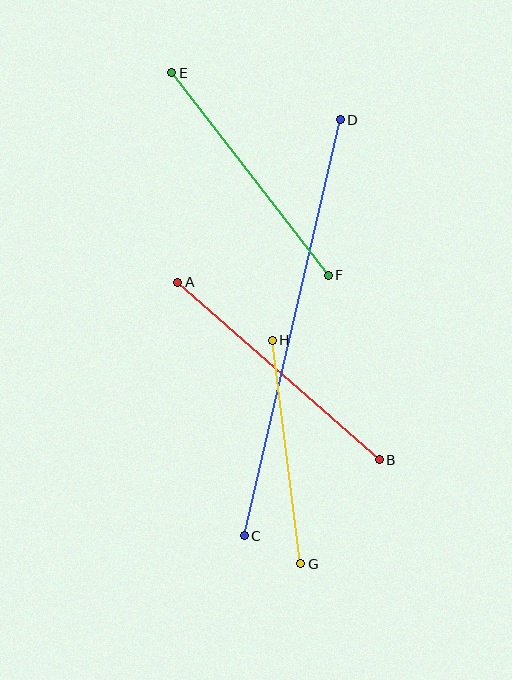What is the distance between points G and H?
The distance is approximately 225 pixels.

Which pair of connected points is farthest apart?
Points C and D are farthest apart.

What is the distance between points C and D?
The distance is approximately 427 pixels.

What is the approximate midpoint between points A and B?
The midpoint is at approximately (279, 371) pixels.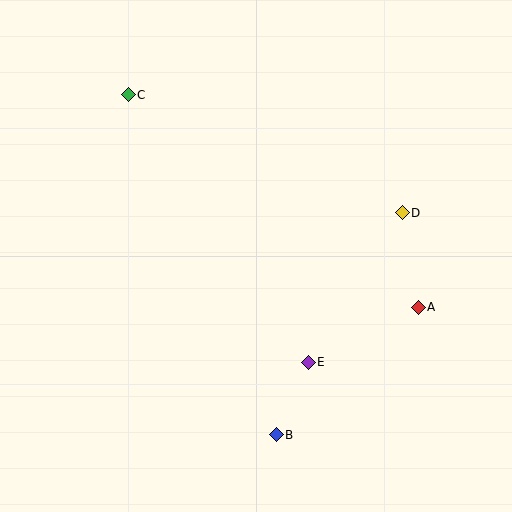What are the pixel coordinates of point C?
Point C is at (128, 95).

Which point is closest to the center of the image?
Point E at (308, 362) is closest to the center.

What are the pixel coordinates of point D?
Point D is at (402, 213).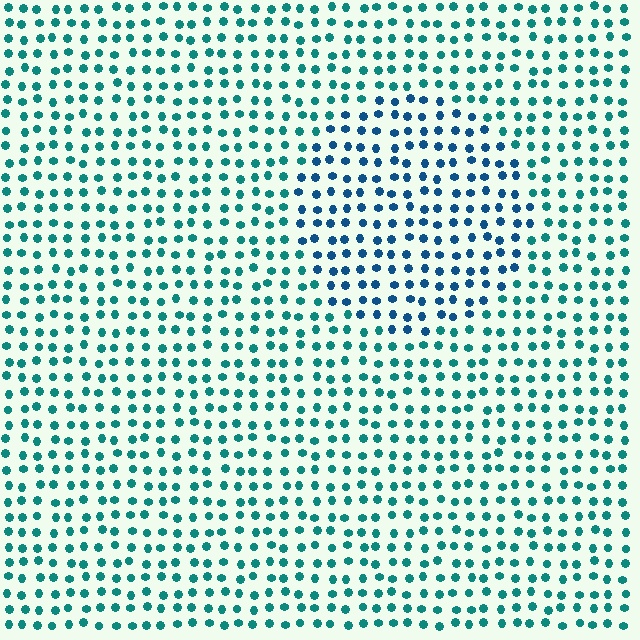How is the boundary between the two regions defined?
The boundary is defined purely by a slight shift in hue (about 32 degrees). Spacing, size, and orientation are identical on both sides.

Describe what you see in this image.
The image is filled with small teal elements in a uniform arrangement. A circle-shaped region is visible where the elements are tinted to a slightly different hue, forming a subtle color boundary.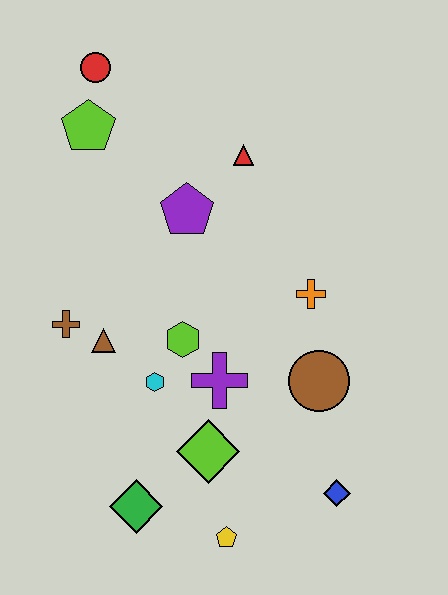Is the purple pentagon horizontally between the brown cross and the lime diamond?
Yes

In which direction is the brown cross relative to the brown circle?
The brown cross is to the left of the brown circle.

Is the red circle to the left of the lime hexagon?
Yes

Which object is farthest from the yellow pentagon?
The red circle is farthest from the yellow pentagon.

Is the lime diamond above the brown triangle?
No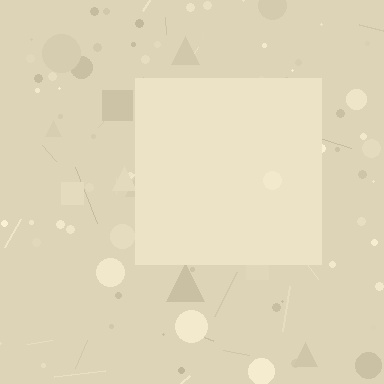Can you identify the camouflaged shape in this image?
The camouflaged shape is a square.